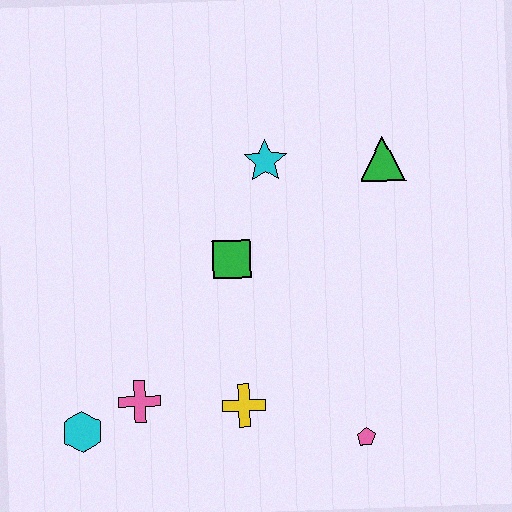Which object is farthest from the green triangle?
The cyan hexagon is farthest from the green triangle.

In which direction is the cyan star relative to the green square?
The cyan star is above the green square.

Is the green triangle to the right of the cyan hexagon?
Yes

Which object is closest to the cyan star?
The green square is closest to the cyan star.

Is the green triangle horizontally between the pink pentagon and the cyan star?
No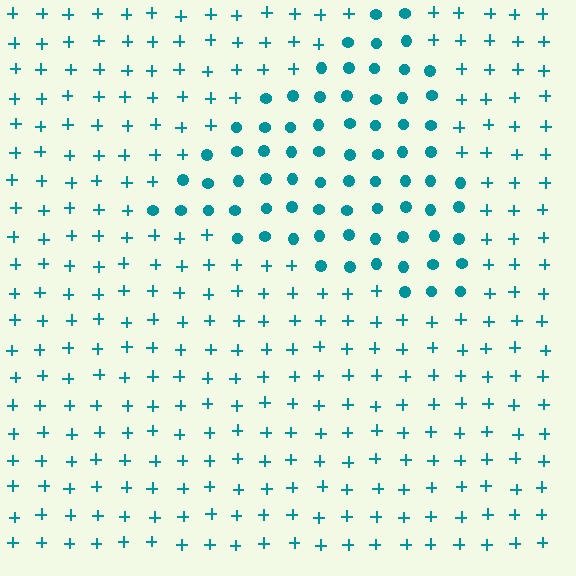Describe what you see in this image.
The image is filled with small teal elements arranged in a uniform grid. A triangle-shaped region contains circles, while the surrounding area contains plus signs. The boundary is defined purely by the change in element shape.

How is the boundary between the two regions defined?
The boundary is defined by a change in element shape: circles inside vs. plus signs outside. All elements share the same color and spacing.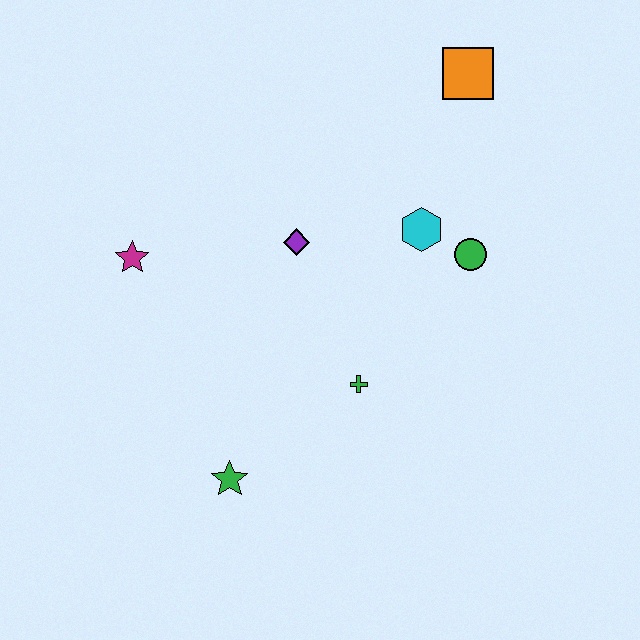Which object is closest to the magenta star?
The purple diamond is closest to the magenta star.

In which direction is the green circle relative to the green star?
The green circle is to the right of the green star.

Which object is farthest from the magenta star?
The orange square is farthest from the magenta star.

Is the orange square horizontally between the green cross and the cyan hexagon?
No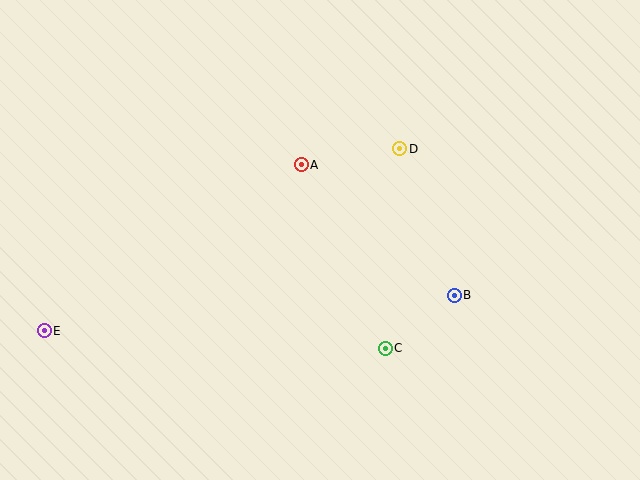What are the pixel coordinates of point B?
Point B is at (454, 295).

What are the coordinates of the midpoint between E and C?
The midpoint between E and C is at (215, 339).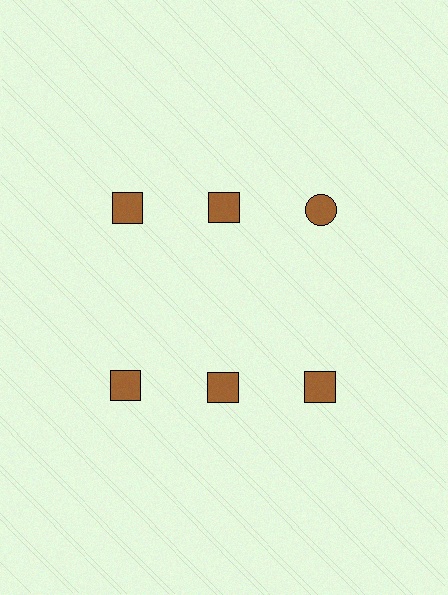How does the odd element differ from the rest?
It has a different shape: circle instead of square.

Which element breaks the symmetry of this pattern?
The brown circle in the top row, center column breaks the symmetry. All other shapes are brown squares.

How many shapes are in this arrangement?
There are 6 shapes arranged in a grid pattern.